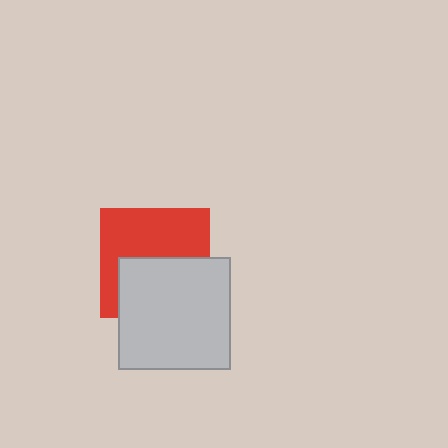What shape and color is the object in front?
The object in front is a light gray square.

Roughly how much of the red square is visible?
About half of it is visible (roughly 54%).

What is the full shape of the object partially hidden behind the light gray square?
The partially hidden object is a red square.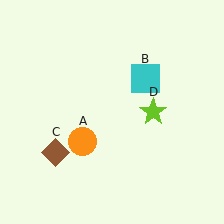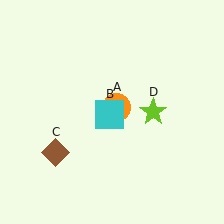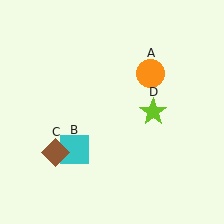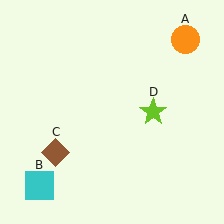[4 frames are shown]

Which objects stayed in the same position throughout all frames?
Brown diamond (object C) and lime star (object D) remained stationary.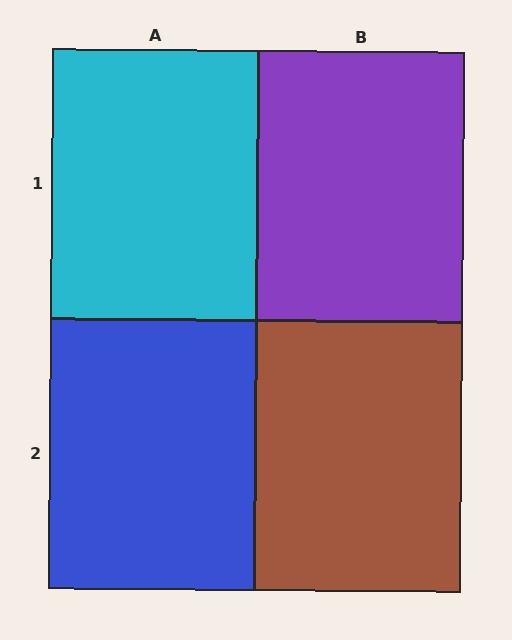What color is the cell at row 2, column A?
Blue.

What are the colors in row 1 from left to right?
Cyan, purple.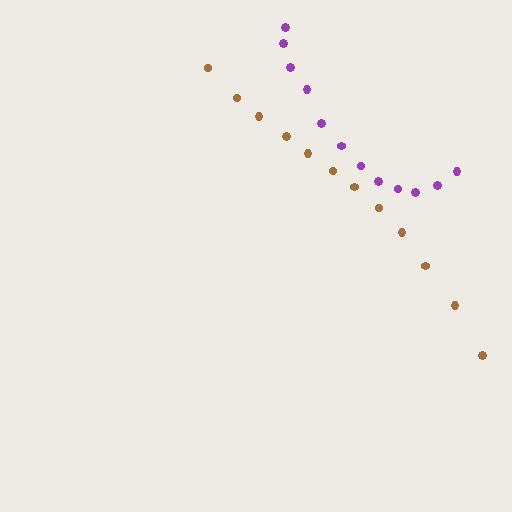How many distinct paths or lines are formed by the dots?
There are 2 distinct paths.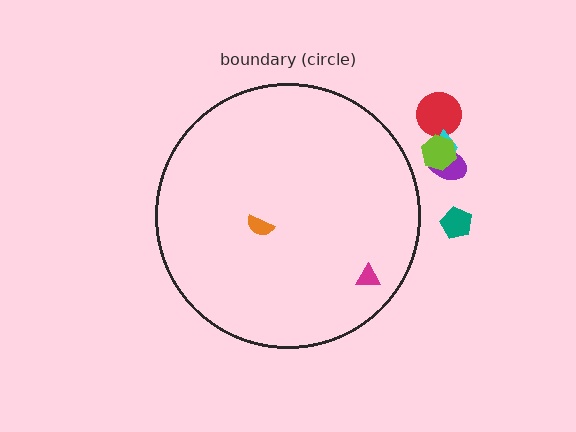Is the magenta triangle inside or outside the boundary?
Inside.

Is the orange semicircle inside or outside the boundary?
Inside.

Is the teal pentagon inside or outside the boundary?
Outside.